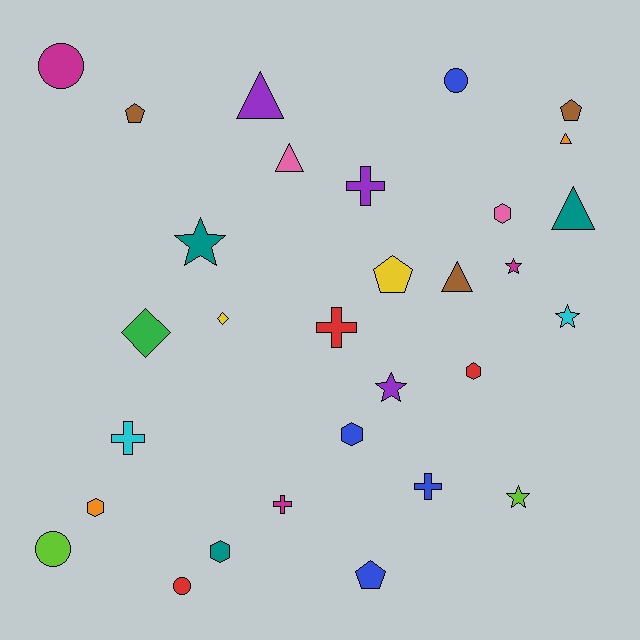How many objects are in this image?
There are 30 objects.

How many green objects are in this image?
There is 1 green object.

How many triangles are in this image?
There are 5 triangles.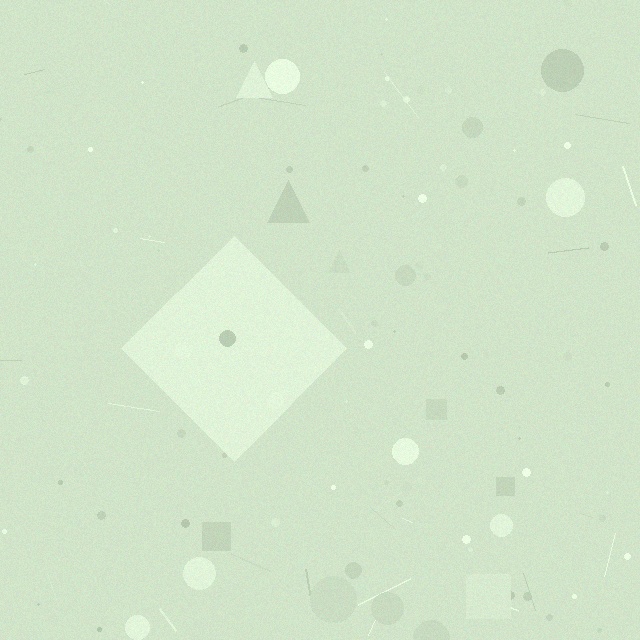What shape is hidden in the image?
A diamond is hidden in the image.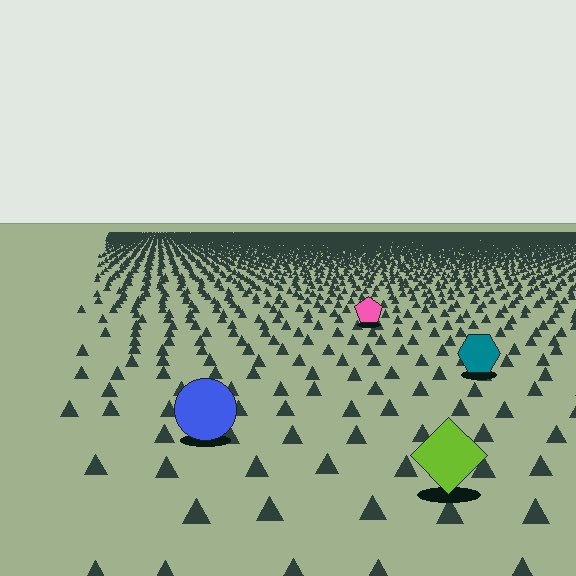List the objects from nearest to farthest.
From nearest to farthest: the lime diamond, the blue circle, the teal hexagon, the pink pentagon.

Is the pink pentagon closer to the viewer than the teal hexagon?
No. The teal hexagon is closer — you can tell from the texture gradient: the ground texture is coarser near it.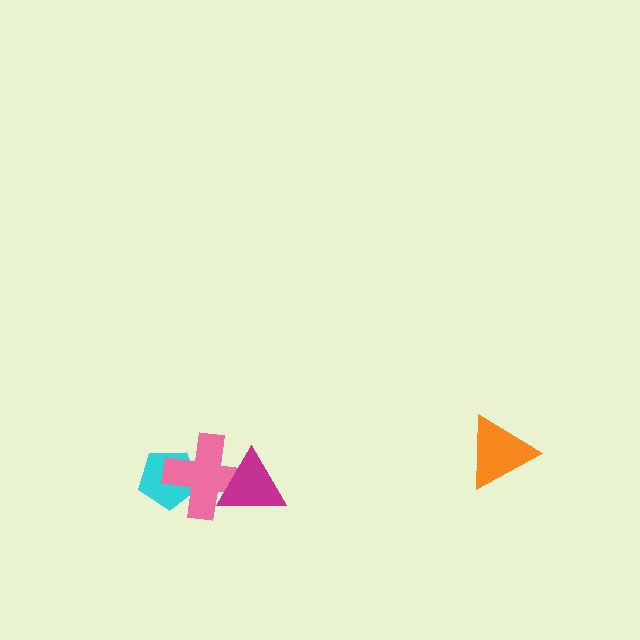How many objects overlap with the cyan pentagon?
1 object overlaps with the cyan pentagon.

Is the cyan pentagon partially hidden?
Yes, it is partially covered by another shape.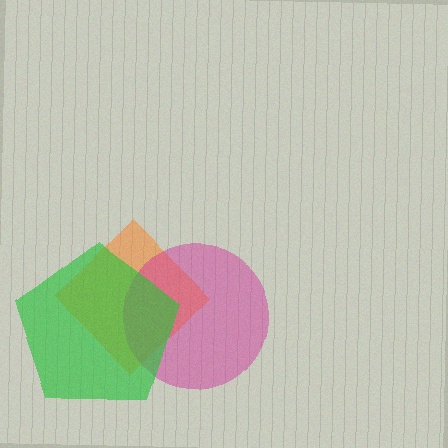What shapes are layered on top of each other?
The layered shapes are: an orange diamond, a magenta circle, a green pentagon.